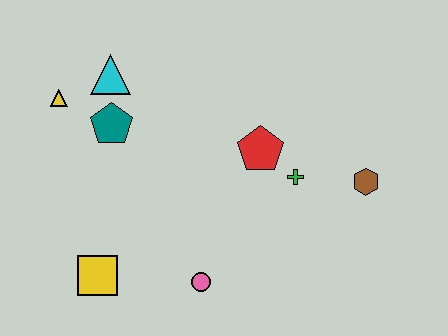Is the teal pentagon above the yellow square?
Yes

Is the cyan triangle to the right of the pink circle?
No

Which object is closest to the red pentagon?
The green cross is closest to the red pentagon.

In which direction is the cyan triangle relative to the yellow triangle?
The cyan triangle is to the right of the yellow triangle.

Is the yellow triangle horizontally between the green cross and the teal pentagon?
No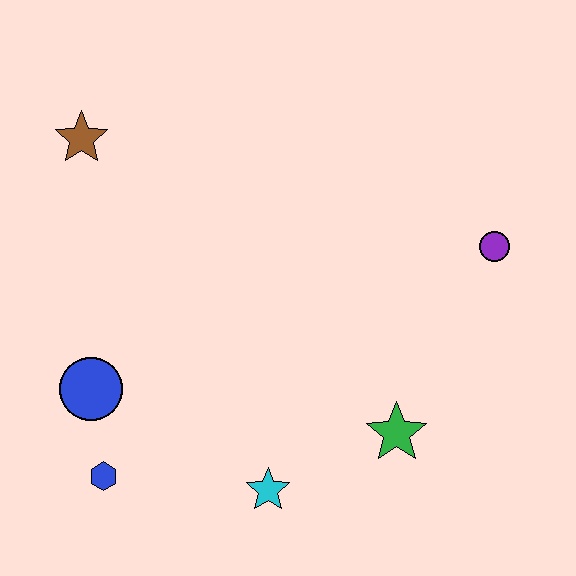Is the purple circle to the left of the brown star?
No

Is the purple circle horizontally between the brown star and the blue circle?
No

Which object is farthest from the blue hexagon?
The purple circle is farthest from the blue hexagon.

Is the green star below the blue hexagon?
No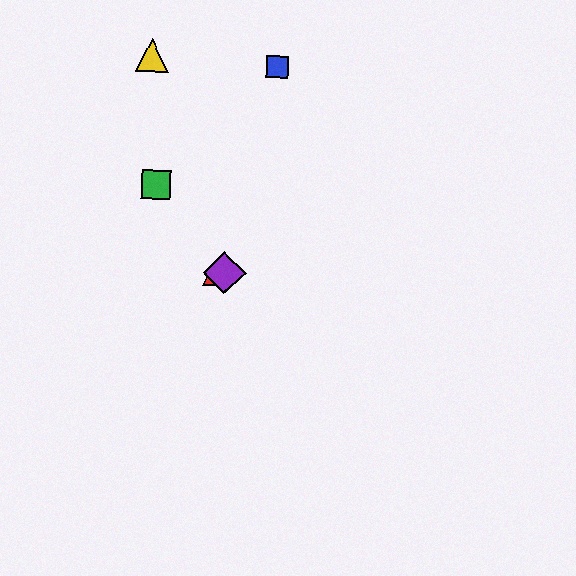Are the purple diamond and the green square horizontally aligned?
No, the purple diamond is at y≈273 and the green square is at y≈185.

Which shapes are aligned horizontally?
The red triangle, the purple diamond are aligned horizontally.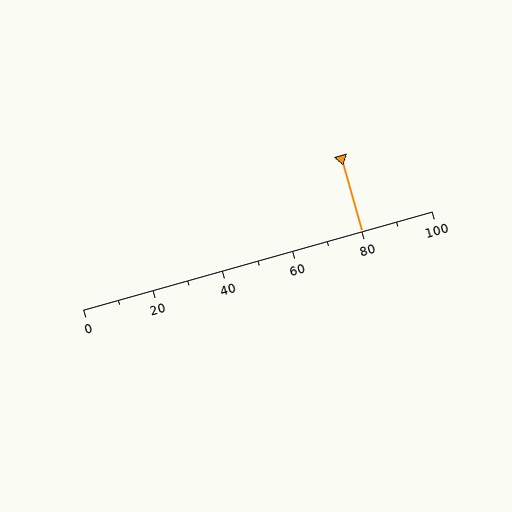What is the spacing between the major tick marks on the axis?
The major ticks are spaced 20 apart.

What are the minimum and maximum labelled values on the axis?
The axis runs from 0 to 100.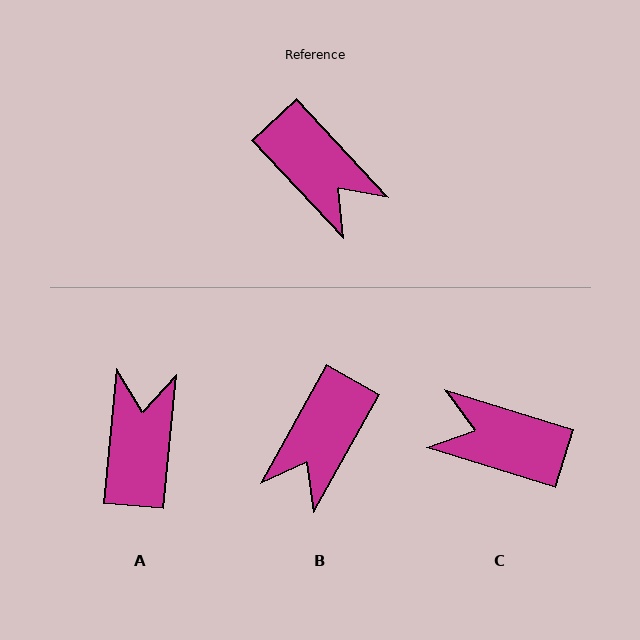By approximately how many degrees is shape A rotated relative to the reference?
Approximately 132 degrees counter-clockwise.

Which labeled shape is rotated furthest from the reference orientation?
C, about 150 degrees away.